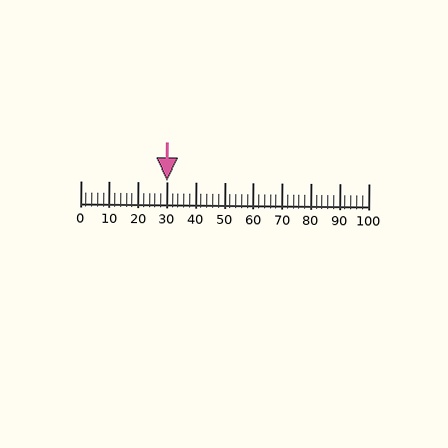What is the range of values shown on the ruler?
The ruler shows values from 0 to 100.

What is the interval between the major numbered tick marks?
The major tick marks are spaced 10 units apart.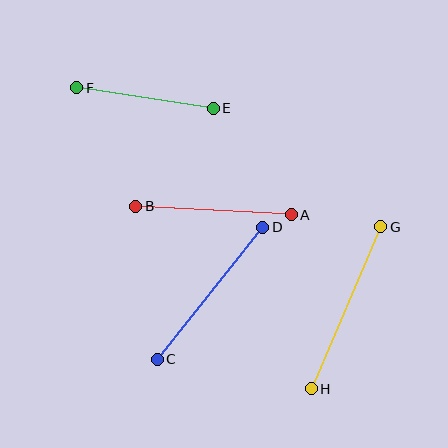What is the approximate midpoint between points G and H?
The midpoint is at approximately (346, 308) pixels.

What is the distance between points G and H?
The distance is approximately 176 pixels.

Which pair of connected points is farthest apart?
Points G and H are farthest apart.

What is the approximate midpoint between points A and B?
The midpoint is at approximately (213, 211) pixels.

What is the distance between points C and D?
The distance is approximately 169 pixels.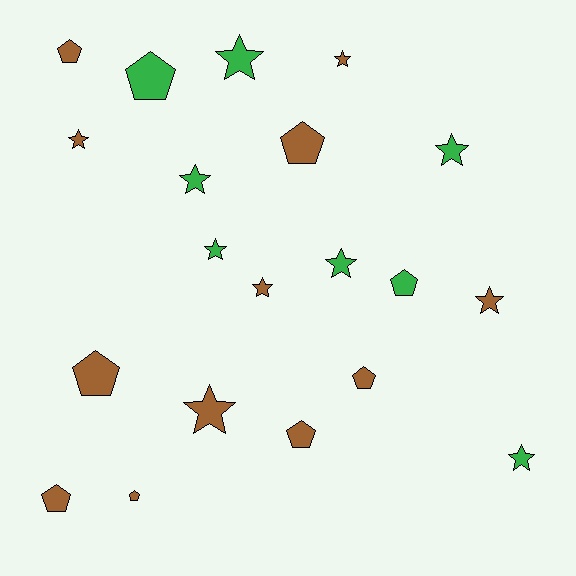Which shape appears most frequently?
Star, with 11 objects.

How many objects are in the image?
There are 20 objects.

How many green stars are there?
There are 6 green stars.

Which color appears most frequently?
Brown, with 12 objects.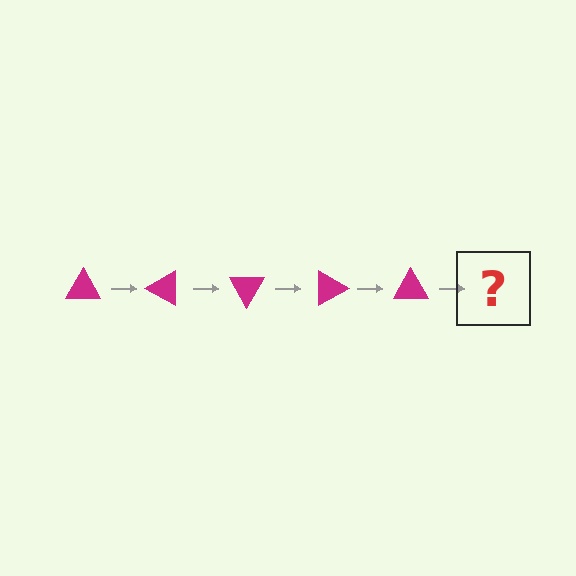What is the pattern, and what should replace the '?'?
The pattern is that the triangle rotates 30 degrees each step. The '?' should be a magenta triangle rotated 150 degrees.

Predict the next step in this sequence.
The next step is a magenta triangle rotated 150 degrees.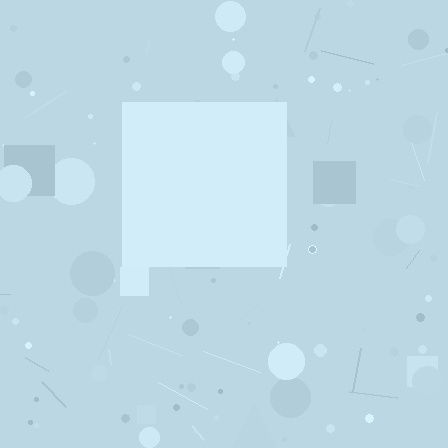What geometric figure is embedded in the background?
A square is embedded in the background.